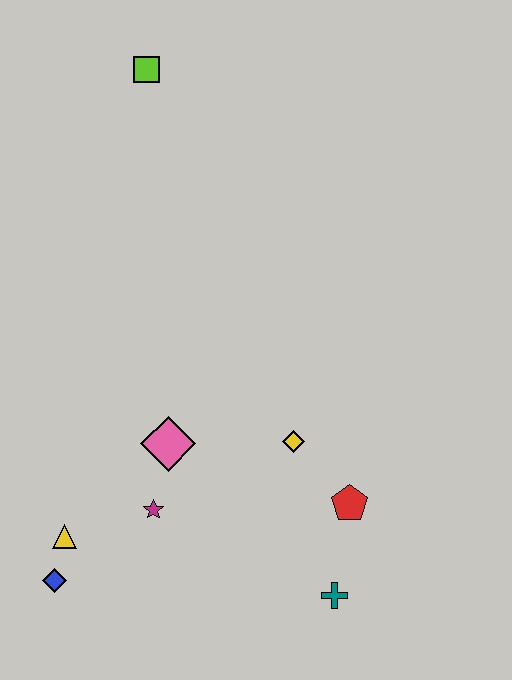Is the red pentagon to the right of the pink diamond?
Yes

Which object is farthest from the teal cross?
The lime square is farthest from the teal cross.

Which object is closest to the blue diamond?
The yellow triangle is closest to the blue diamond.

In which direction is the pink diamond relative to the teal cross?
The pink diamond is to the left of the teal cross.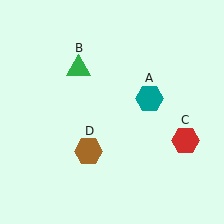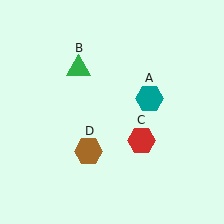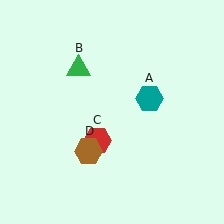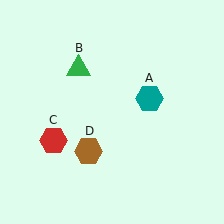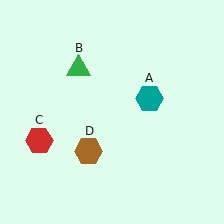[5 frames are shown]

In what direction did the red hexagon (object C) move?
The red hexagon (object C) moved left.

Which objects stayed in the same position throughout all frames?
Teal hexagon (object A) and green triangle (object B) and brown hexagon (object D) remained stationary.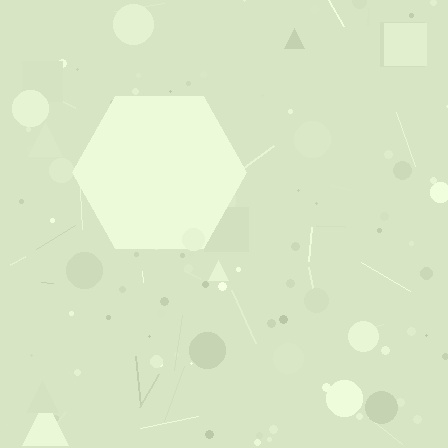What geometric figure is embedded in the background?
A hexagon is embedded in the background.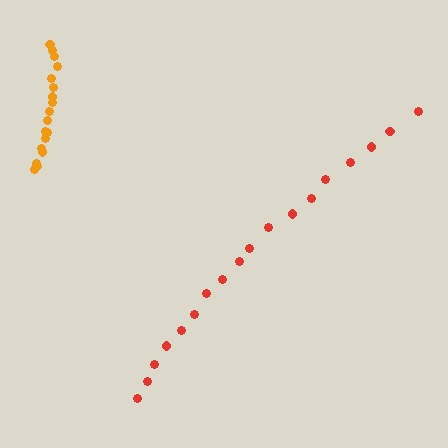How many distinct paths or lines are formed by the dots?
There are 2 distinct paths.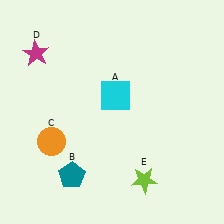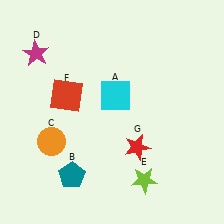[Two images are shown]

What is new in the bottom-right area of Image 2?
A red star (G) was added in the bottom-right area of Image 2.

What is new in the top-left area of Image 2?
A red square (F) was added in the top-left area of Image 2.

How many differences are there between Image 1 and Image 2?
There are 2 differences between the two images.